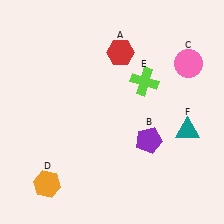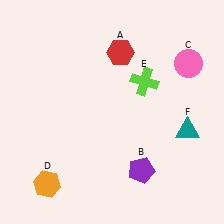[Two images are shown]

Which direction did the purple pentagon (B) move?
The purple pentagon (B) moved down.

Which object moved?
The purple pentagon (B) moved down.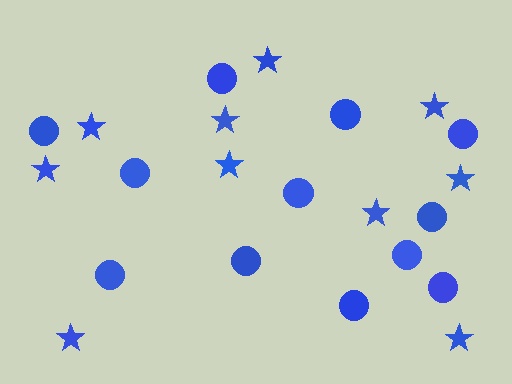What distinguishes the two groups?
There are 2 groups: one group of circles (12) and one group of stars (10).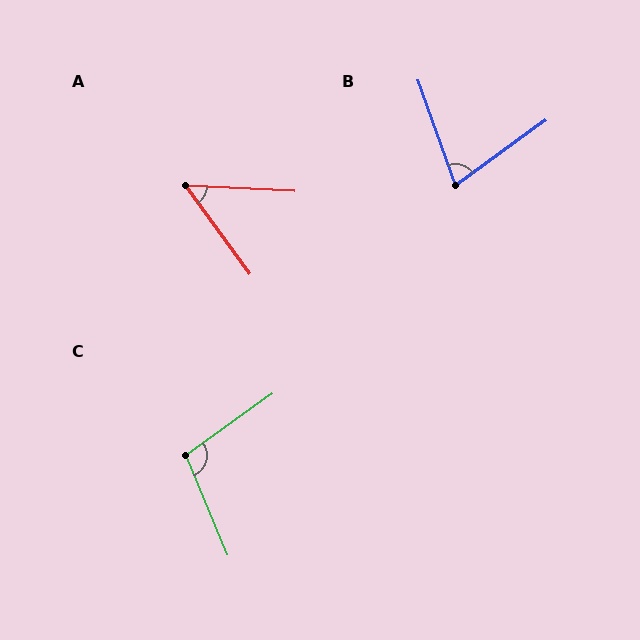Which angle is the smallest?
A, at approximately 51 degrees.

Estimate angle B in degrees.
Approximately 74 degrees.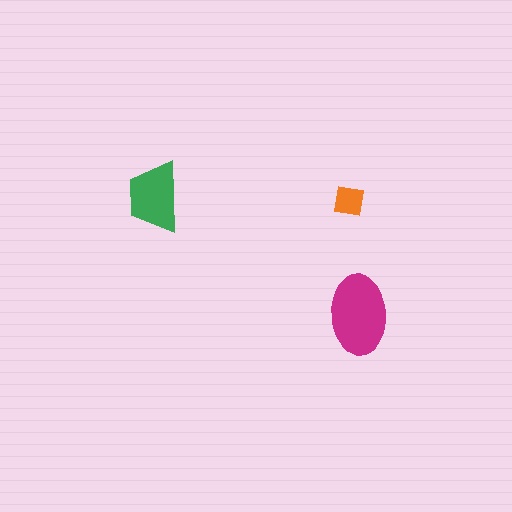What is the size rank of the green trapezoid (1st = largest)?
2nd.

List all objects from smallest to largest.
The orange square, the green trapezoid, the magenta ellipse.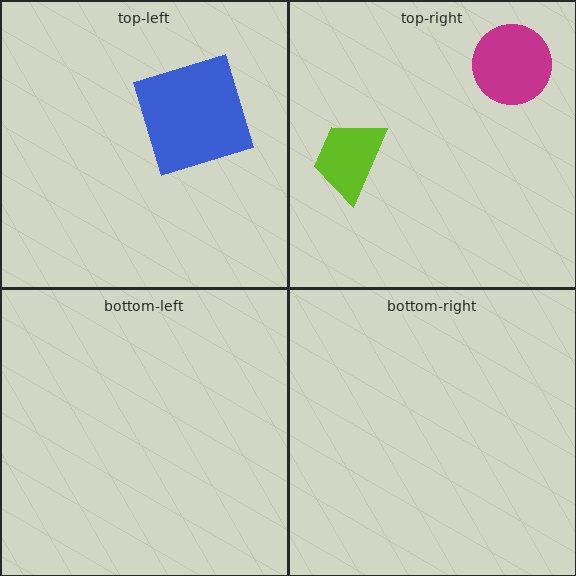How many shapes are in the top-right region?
2.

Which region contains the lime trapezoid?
The top-right region.